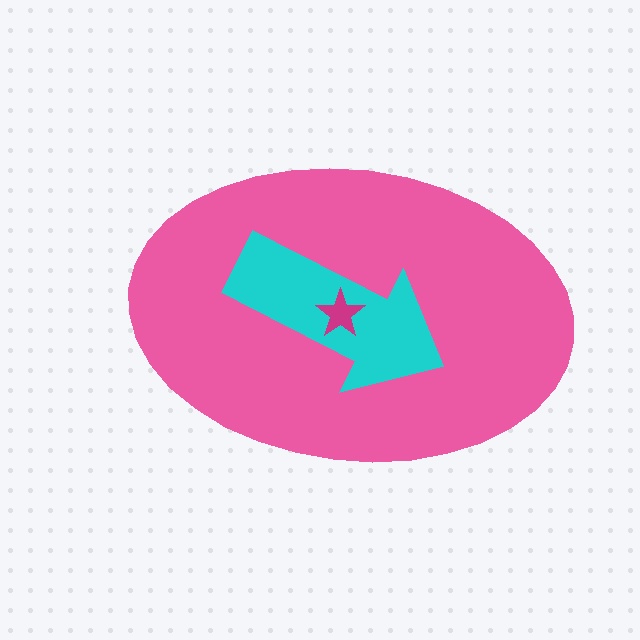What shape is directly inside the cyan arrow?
The magenta star.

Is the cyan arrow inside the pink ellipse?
Yes.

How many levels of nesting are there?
3.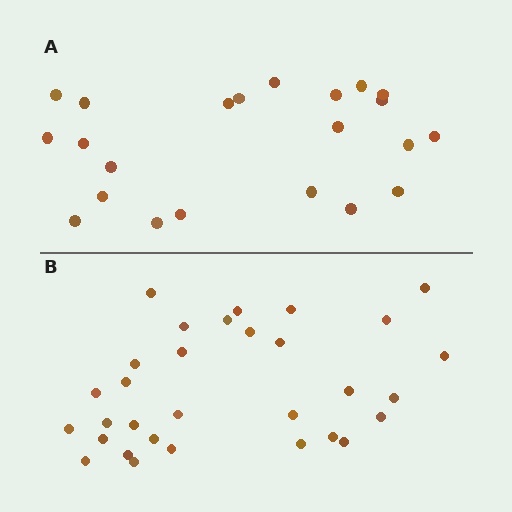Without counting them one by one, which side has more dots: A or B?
Region B (the bottom region) has more dots.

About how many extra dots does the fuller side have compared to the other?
Region B has roughly 8 or so more dots than region A.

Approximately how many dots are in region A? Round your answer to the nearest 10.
About 20 dots. (The exact count is 22, which rounds to 20.)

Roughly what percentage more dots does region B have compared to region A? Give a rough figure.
About 40% more.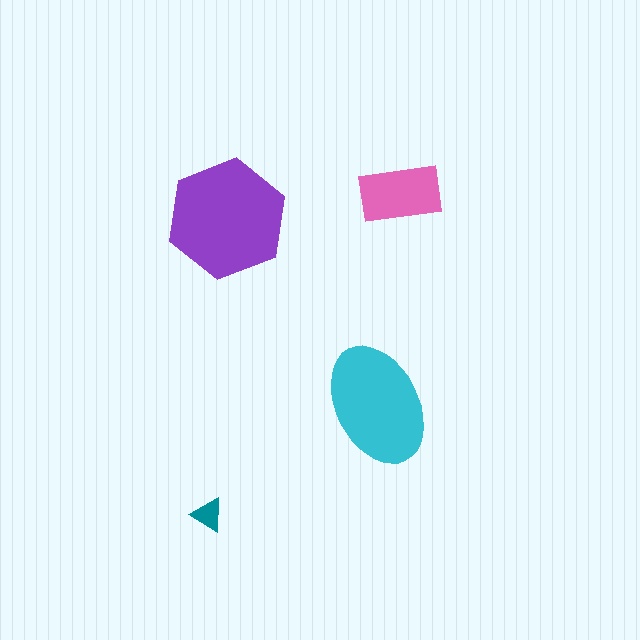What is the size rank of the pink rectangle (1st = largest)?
3rd.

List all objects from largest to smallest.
The purple hexagon, the cyan ellipse, the pink rectangle, the teal triangle.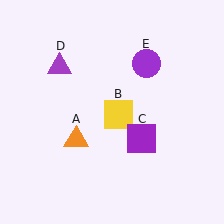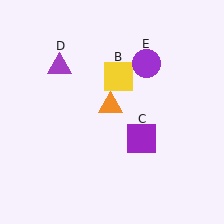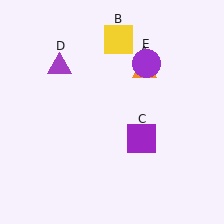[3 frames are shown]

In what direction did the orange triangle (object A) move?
The orange triangle (object A) moved up and to the right.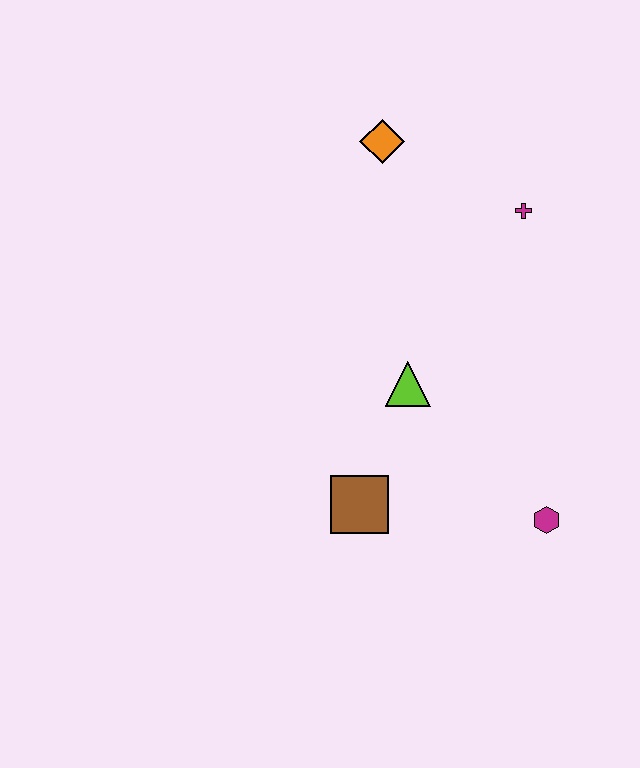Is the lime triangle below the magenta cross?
Yes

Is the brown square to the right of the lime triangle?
No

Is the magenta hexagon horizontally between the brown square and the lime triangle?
No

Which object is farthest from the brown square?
The orange diamond is farthest from the brown square.